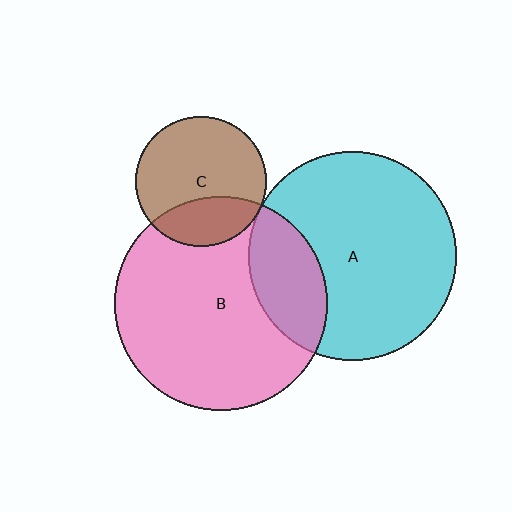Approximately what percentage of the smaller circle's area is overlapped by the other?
Approximately 30%.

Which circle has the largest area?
Circle B (pink).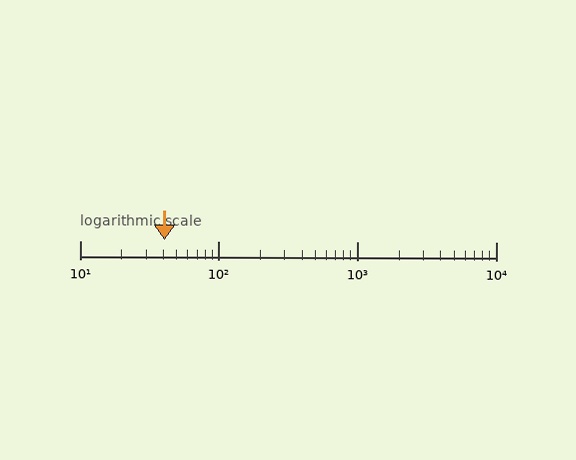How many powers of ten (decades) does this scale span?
The scale spans 3 decades, from 10 to 10000.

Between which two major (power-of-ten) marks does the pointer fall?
The pointer is between 10 and 100.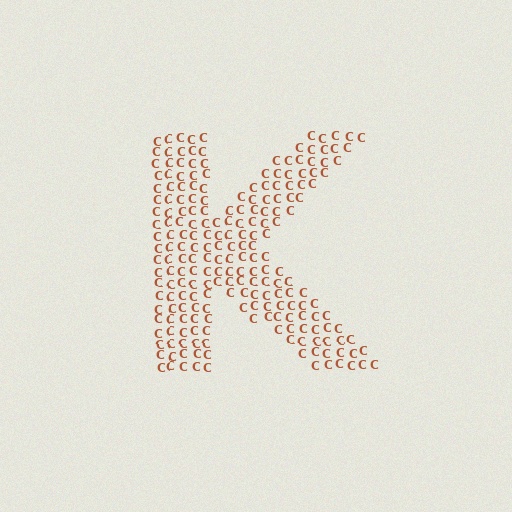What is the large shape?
The large shape is the letter K.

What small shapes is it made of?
It is made of small letter C's.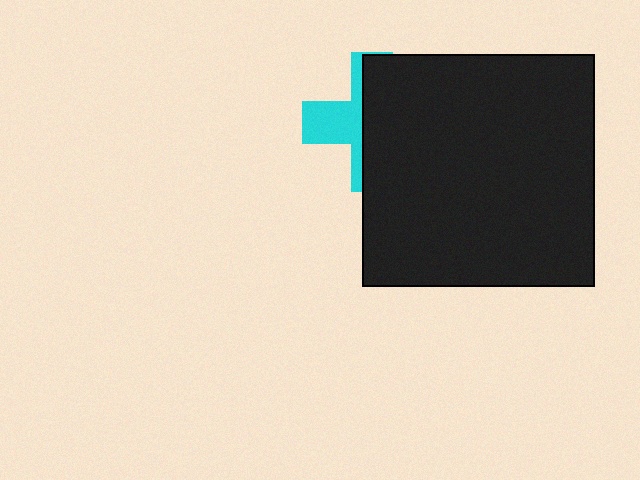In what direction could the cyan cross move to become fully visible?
The cyan cross could move left. That would shift it out from behind the black square entirely.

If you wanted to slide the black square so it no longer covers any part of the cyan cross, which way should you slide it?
Slide it right — that is the most direct way to separate the two shapes.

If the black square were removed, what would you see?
You would see the complete cyan cross.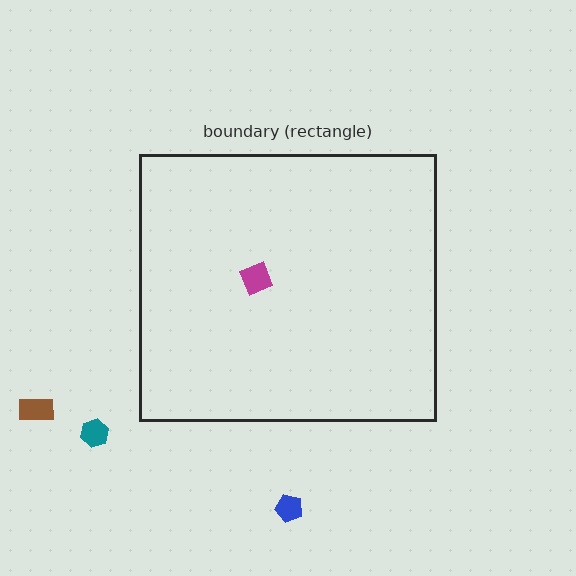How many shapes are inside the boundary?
1 inside, 3 outside.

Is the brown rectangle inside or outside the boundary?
Outside.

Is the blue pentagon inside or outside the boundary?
Outside.